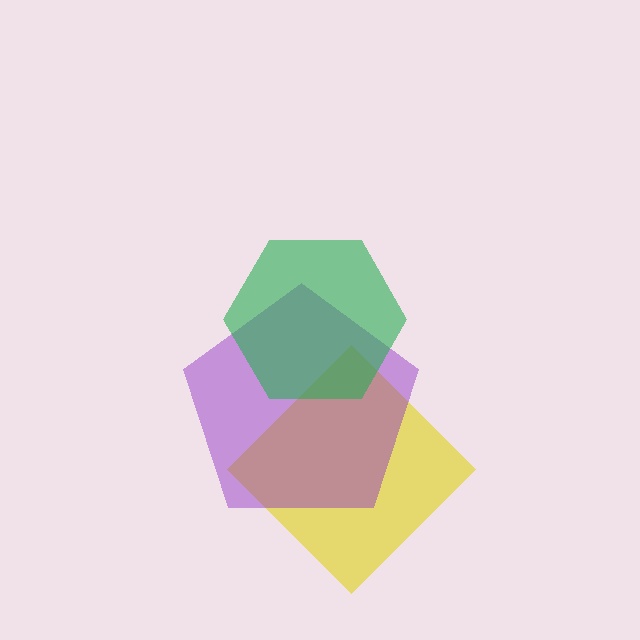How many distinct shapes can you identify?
There are 3 distinct shapes: a yellow diamond, a purple pentagon, a green hexagon.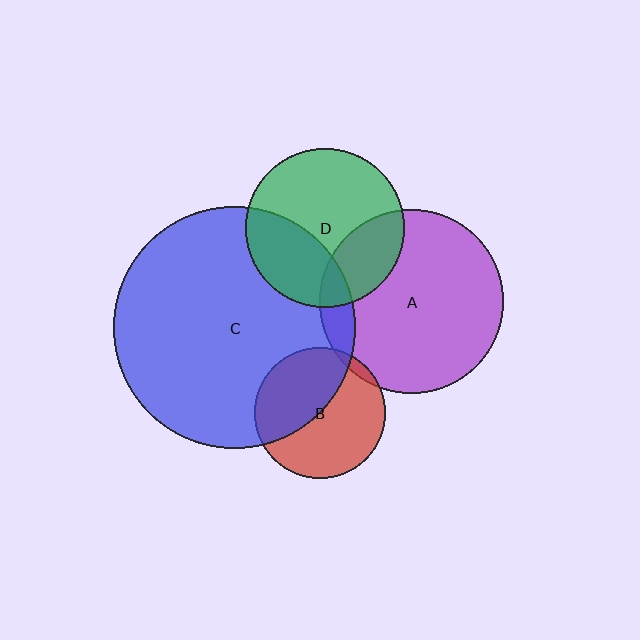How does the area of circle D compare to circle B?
Approximately 1.5 times.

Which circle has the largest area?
Circle C (blue).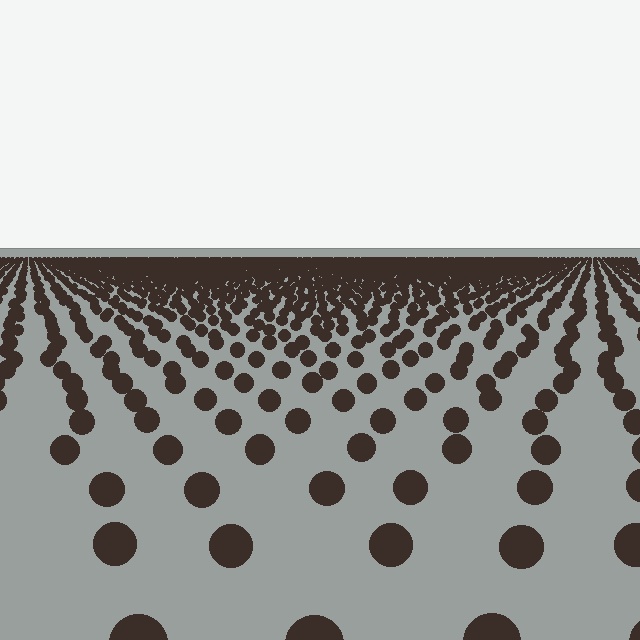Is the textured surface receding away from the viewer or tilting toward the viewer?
The surface is receding away from the viewer. Texture elements get smaller and denser toward the top.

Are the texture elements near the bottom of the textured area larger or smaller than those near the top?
Larger. Near the bottom, elements are closer to the viewer and appear at a bigger on-screen size.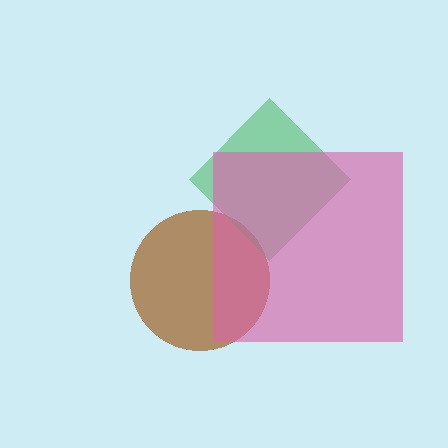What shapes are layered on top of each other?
The layered shapes are: a brown circle, a green diamond, a pink square.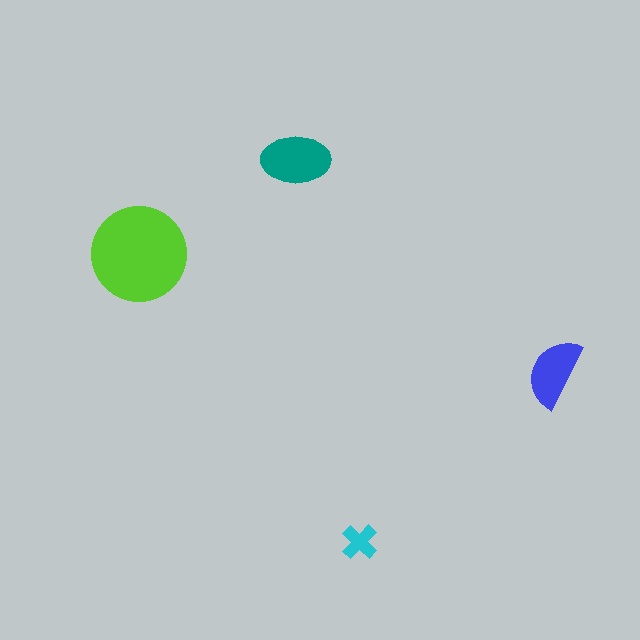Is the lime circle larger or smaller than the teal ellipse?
Larger.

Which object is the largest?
The lime circle.